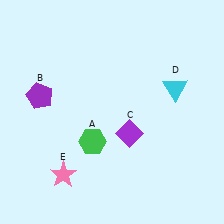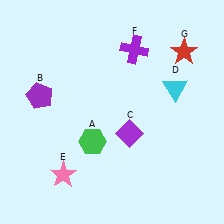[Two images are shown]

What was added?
A purple cross (F), a red star (G) were added in Image 2.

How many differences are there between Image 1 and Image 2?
There are 2 differences between the two images.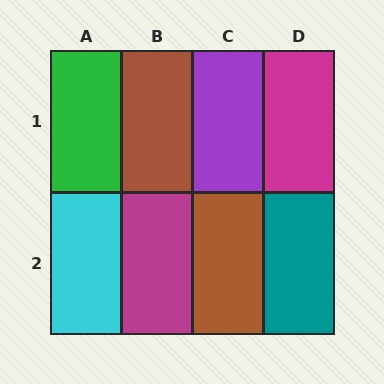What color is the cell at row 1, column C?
Purple.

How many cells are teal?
1 cell is teal.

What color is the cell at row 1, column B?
Brown.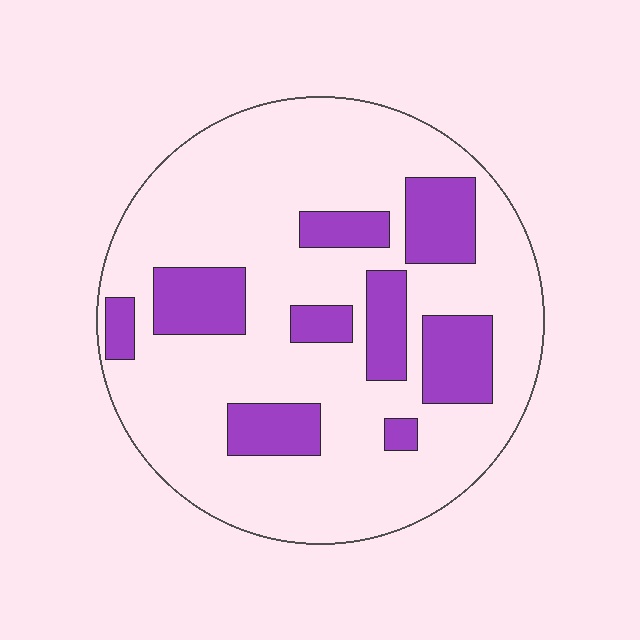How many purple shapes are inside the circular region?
9.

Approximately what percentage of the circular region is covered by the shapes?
Approximately 25%.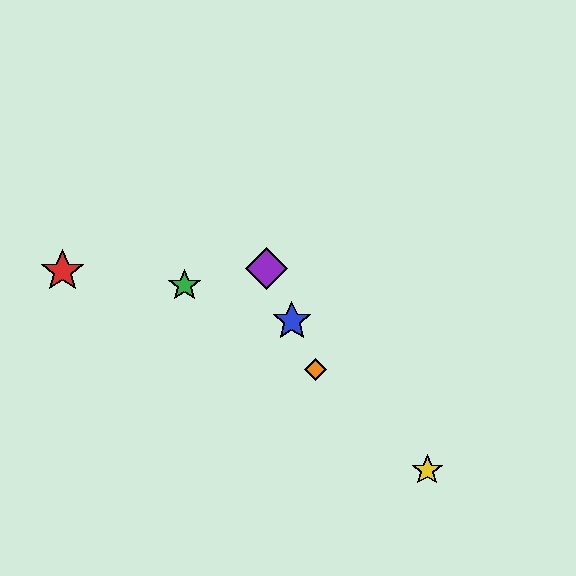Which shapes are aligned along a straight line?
The blue star, the purple diamond, the orange diamond are aligned along a straight line.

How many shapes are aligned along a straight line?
3 shapes (the blue star, the purple diamond, the orange diamond) are aligned along a straight line.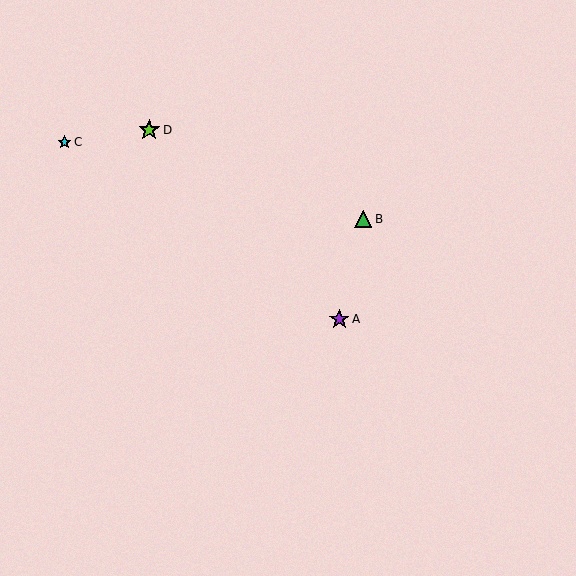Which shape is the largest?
The lime star (labeled D) is the largest.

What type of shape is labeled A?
Shape A is a purple star.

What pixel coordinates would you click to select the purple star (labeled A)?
Click at (339, 319) to select the purple star A.